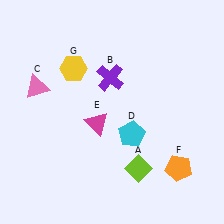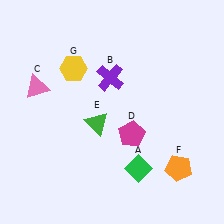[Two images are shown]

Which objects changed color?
A changed from lime to green. D changed from cyan to magenta. E changed from magenta to green.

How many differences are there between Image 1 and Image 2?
There are 3 differences between the two images.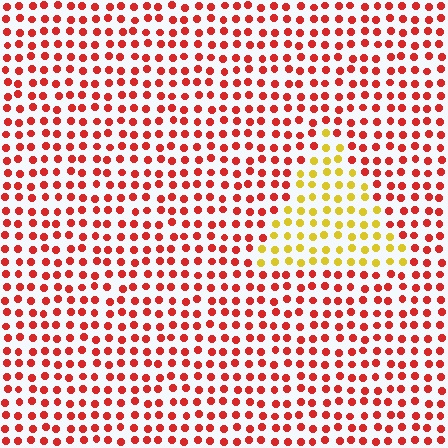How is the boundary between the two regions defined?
The boundary is defined purely by a slight shift in hue (about 55 degrees). Spacing, size, and orientation are identical on both sides.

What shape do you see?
I see a triangle.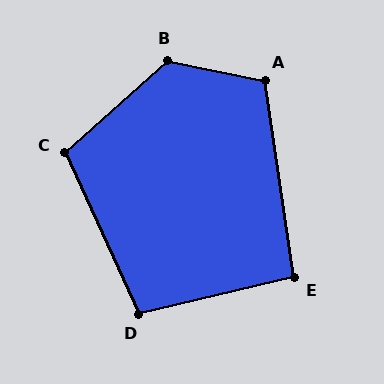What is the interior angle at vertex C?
Approximately 107 degrees (obtuse).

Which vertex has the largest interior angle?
B, at approximately 127 degrees.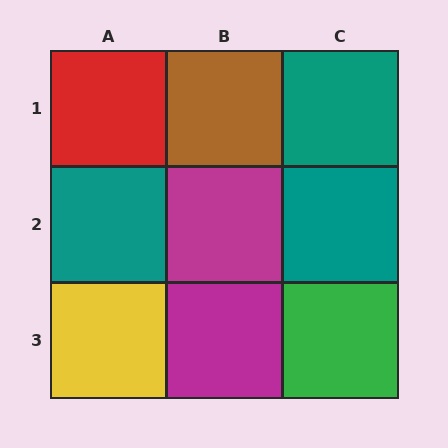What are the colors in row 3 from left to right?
Yellow, magenta, green.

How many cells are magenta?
2 cells are magenta.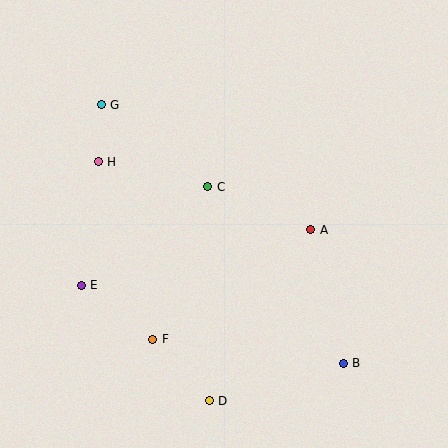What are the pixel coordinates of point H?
Point H is at (98, 162).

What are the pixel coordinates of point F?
Point F is at (153, 339).